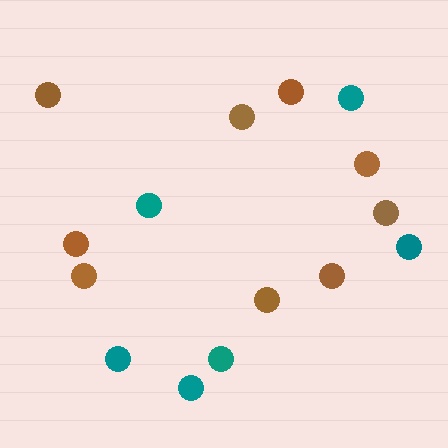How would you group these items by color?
There are 2 groups: one group of teal circles (6) and one group of brown circles (9).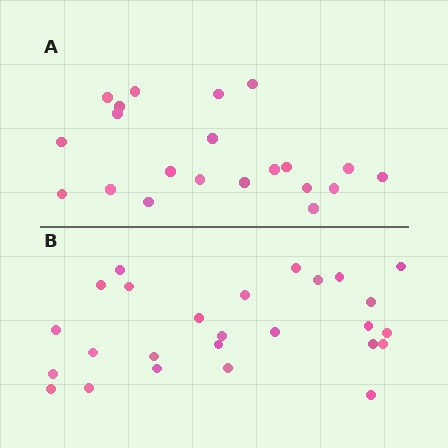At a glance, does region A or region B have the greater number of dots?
Region B (the bottom region) has more dots.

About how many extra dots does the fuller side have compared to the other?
Region B has about 5 more dots than region A.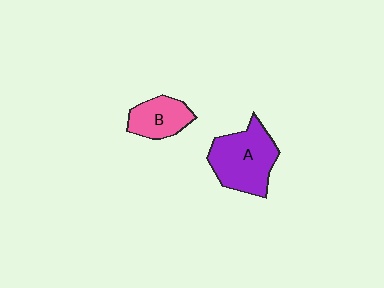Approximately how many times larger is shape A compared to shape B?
Approximately 1.7 times.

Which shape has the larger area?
Shape A (purple).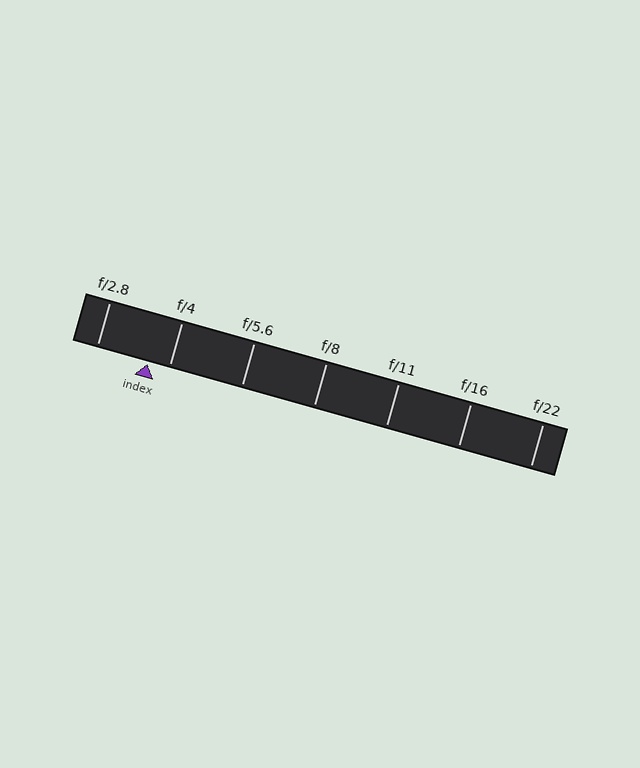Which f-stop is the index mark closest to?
The index mark is closest to f/4.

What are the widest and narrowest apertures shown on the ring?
The widest aperture shown is f/2.8 and the narrowest is f/22.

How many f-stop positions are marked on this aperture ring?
There are 7 f-stop positions marked.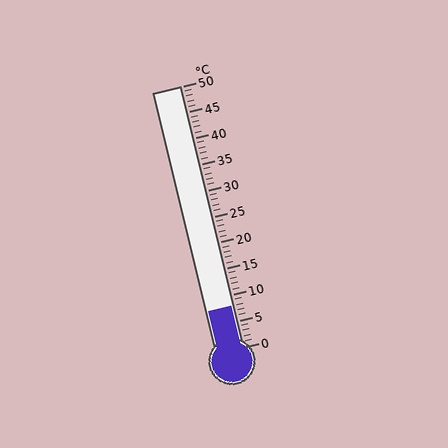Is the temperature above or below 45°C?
The temperature is below 45°C.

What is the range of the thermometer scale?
The thermometer scale ranges from 0°C to 50°C.